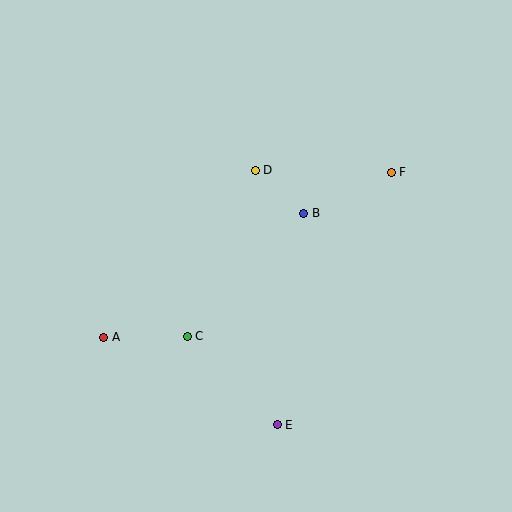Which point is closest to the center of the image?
Point B at (304, 213) is closest to the center.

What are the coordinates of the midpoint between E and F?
The midpoint between E and F is at (334, 299).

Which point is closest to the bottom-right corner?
Point E is closest to the bottom-right corner.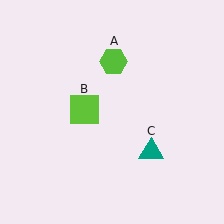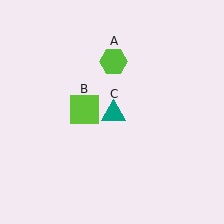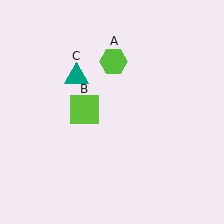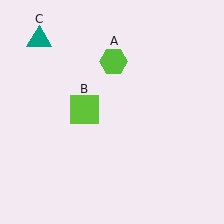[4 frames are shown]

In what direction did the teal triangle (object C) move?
The teal triangle (object C) moved up and to the left.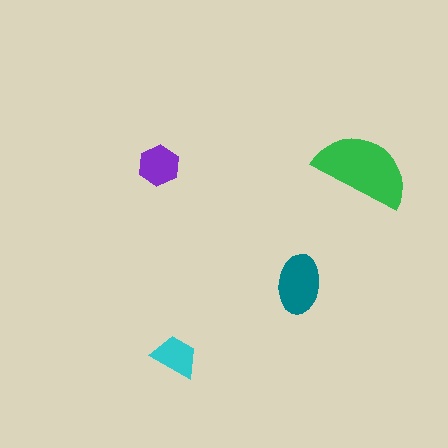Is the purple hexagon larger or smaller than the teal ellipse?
Smaller.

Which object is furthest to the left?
The purple hexagon is leftmost.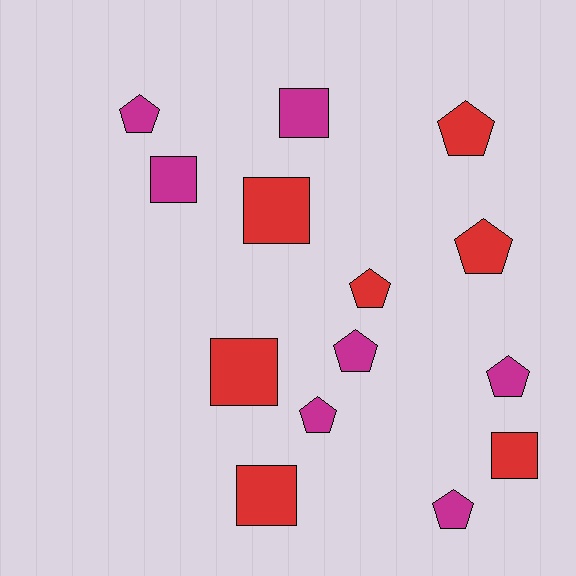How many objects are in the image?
There are 14 objects.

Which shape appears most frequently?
Pentagon, with 8 objects.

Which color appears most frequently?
Magenta, with 7 objects.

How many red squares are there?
There are 4 red squares.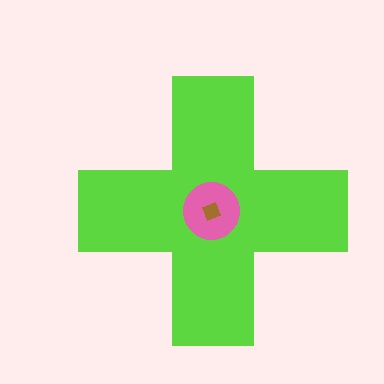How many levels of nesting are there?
3.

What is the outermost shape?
The lime cross.